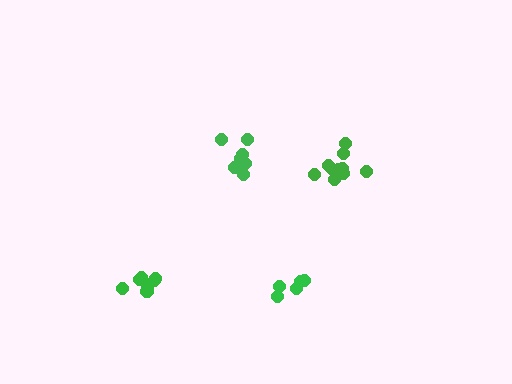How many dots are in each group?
Group 1: 7 dots, Group 2: 5 dots, Group 3: 10 dots, Group 4: 7 dots (29 total).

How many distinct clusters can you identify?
There are 4 distinct clusters.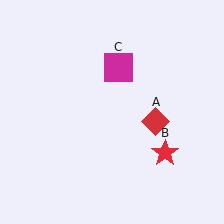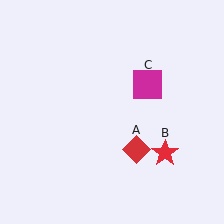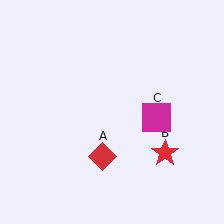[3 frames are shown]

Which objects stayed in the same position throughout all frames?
Red star (object B) remained stationary.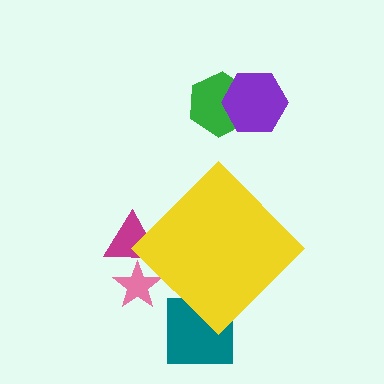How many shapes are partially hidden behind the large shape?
3 shapes are partially hidden.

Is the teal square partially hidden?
Yes, the teal square is partially hidden behind the yellow diamond.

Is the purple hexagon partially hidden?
No, the purple hexagon is fully visible.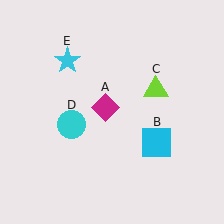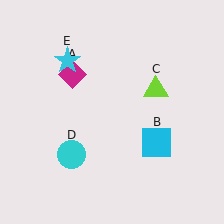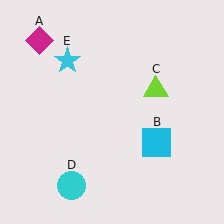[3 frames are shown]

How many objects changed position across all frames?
2 objects changed position: magenta diamond (object A), cyan circle (object D).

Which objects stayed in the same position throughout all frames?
Cyan square (object B) and lime triangle (object C) and cyan star (object E) remained stationary.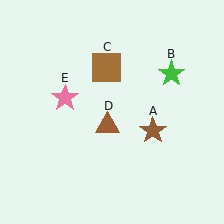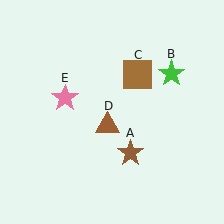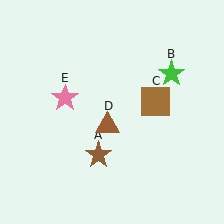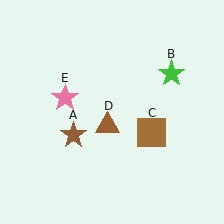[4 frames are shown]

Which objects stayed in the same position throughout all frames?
Green star (object B) and brown triangle (object D) and pink star (object E) remained stationary.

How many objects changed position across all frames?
2 objects changed position: brown star (object A), brown square (object C).